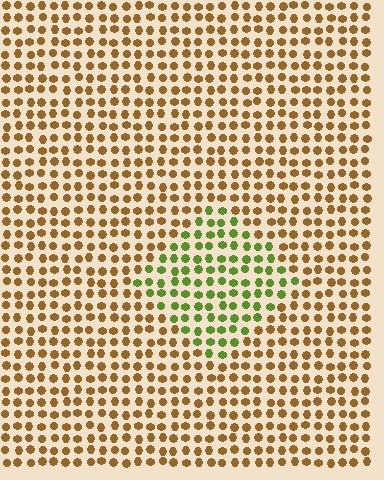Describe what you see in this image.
The image is filled with small brown elements in a uniform arrangement. A diamond-shaped region is visible where the elements are tinted to a slightly different hue, forming a subtle color boundary.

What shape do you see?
I see a diamond.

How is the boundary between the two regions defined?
The boundary is defined purely by a slight shift in hue (about 58 degrees). Spacing, size, and orientation are identical on both sides.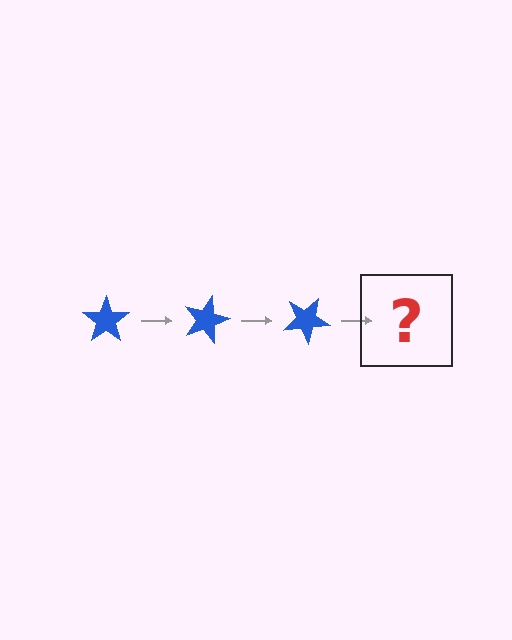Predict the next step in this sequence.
The next step is a blue star rotated 45 degrees.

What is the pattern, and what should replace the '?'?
The pattern is that the star rotates 15 degrees each step. The '?' should be a blue star rotated 45 degrees.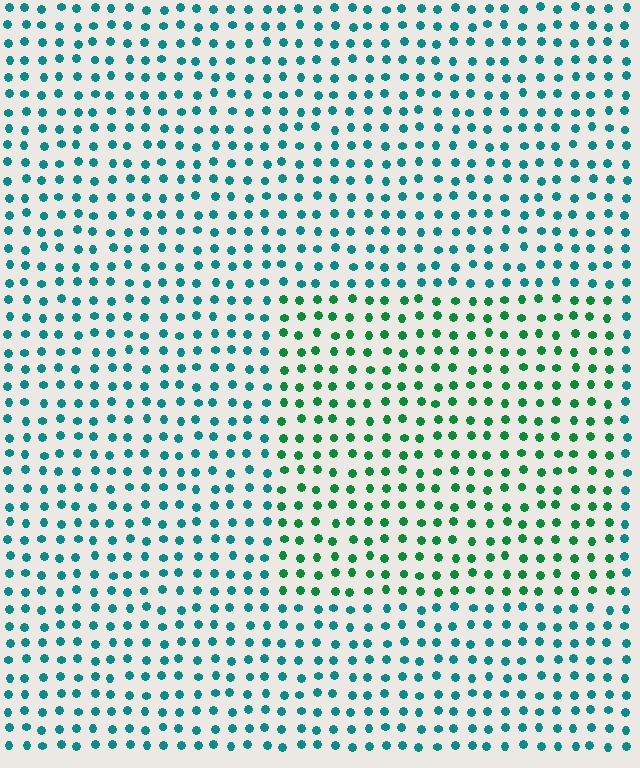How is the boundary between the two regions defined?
The boundary is defined purely by a slight shift in hue (about 35 degrees). Spacing, size, and orientation are identical on both sides.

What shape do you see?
I see a rectangle.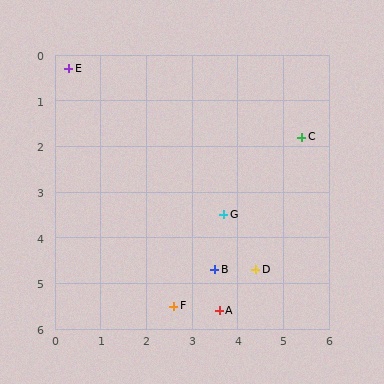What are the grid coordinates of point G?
Point G is at approximately (3.7, 3.5).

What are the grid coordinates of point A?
Point A is at approximately (3.6, 5.6).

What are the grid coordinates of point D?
Point D is at approximately (4.4, 4.7).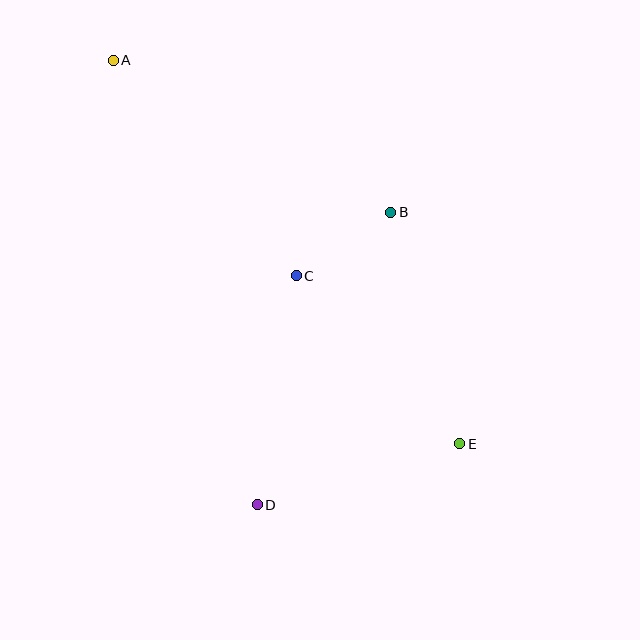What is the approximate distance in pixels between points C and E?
The distance between C and E is approximately 234 pixels.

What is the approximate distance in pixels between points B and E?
The distance between B and E is approximately 241 pixels.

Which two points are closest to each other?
Points B and C are closest to each other.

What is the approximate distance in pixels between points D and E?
The distance between D and E is approximately 211 pixels.